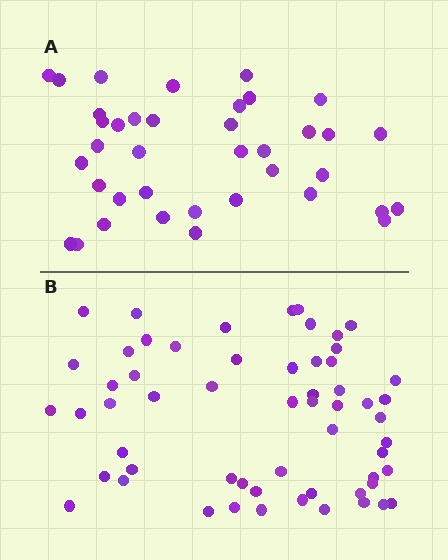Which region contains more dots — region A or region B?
Region B (the bottom region) has more dots.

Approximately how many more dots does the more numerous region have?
Region B has approximately 20 more dots than region A.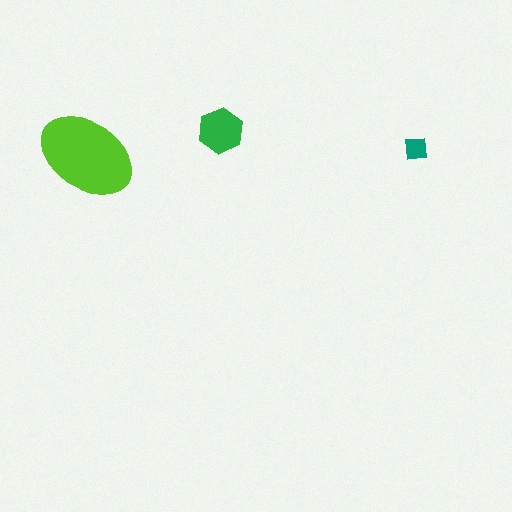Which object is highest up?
The green hexagon is topmost.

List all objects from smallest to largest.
The teal square, the green hexagon, the lime ellipse.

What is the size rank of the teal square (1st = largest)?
3rd.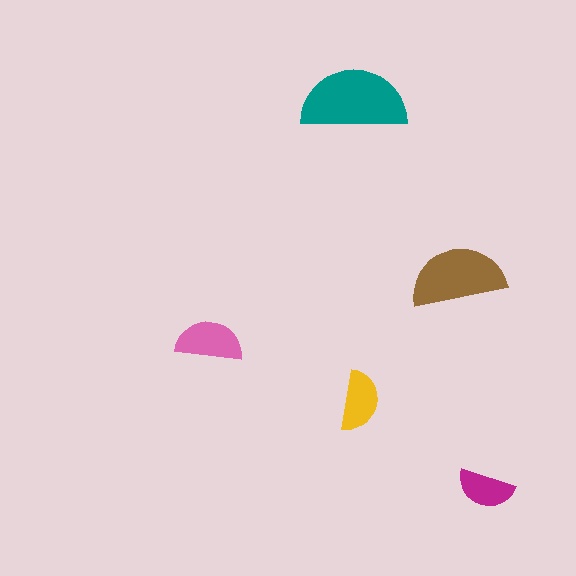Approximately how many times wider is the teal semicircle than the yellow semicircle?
About 1.5 times wider.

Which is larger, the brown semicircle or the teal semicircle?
The teal one.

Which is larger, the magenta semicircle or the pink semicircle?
The pink one.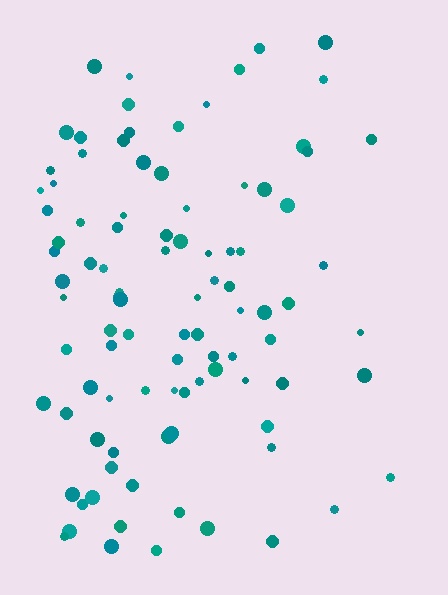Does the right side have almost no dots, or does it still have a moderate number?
Still a moderate number, just noticeably fewer than the left.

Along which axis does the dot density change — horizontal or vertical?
Horizontal.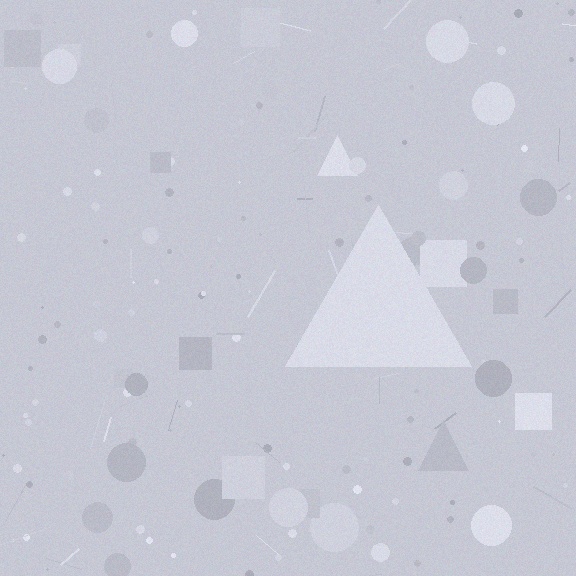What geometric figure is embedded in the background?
A triangle is embedded in the background.